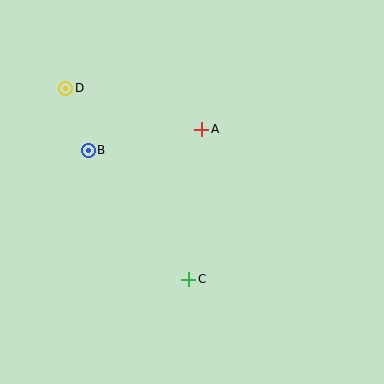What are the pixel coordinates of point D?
Point D is at (66, 88).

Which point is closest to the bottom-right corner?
Point C is closest to the bottom-right corner.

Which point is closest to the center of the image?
Point A at (202, 129) is closest to the center.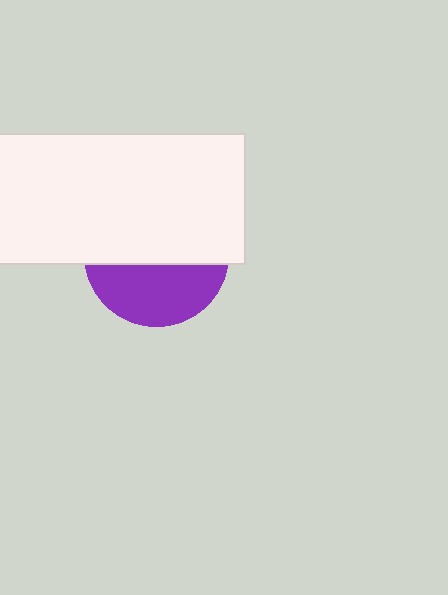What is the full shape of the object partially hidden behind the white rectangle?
The partially hidden object is a purple circle.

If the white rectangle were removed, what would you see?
You would see the complete purple circle.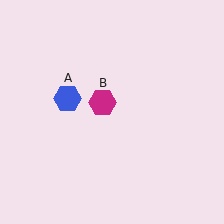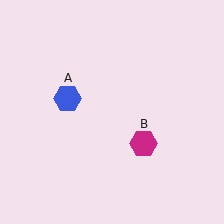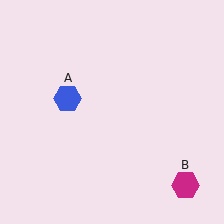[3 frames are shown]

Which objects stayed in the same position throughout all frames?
Blue hexagon (object A) remained stationary.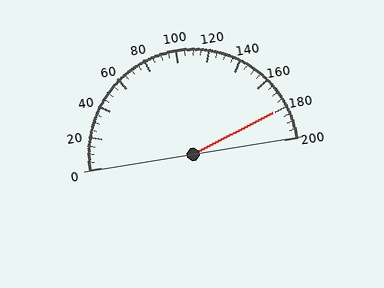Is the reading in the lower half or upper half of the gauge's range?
The reading is in the upper half of the range (0 to 200).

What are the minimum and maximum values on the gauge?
The gauge ranges from 0 to 200.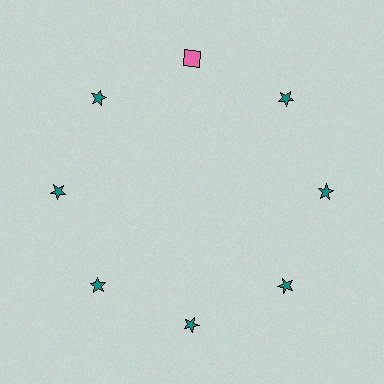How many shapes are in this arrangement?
There are 8 shapes arranged in a ring pattern.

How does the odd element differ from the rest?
It differs in both color (pink instead of teal) and shape (square instead of star).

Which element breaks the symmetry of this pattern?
The pink square at roughly the 12 o'clock position breaks the symmetry. All other shapes are teal stars.